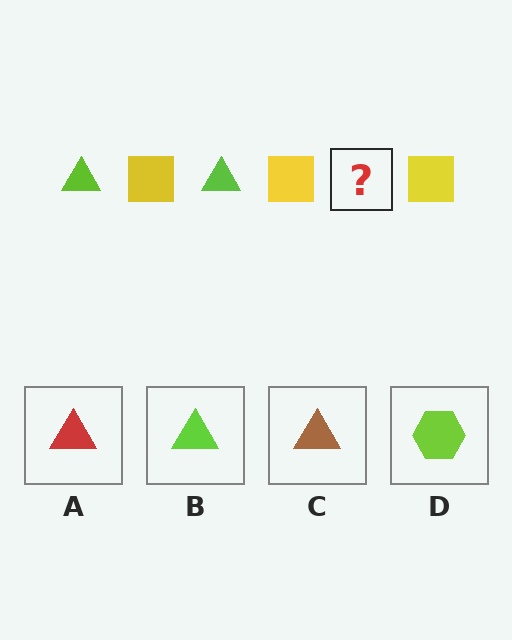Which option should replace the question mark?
Option B.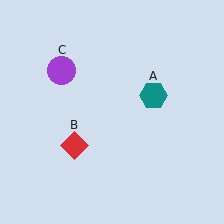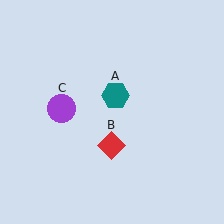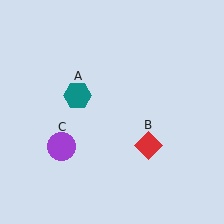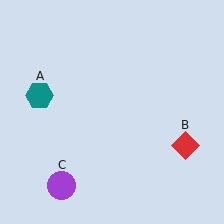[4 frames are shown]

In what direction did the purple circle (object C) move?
The purple circle (object C) moved down.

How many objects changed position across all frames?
3 objects changed position: teal hexagon (object A), red diamond (object B), purple circle (object C).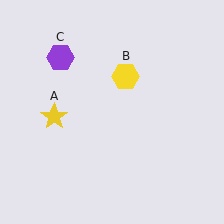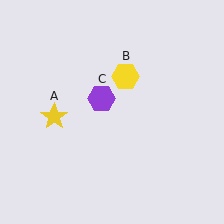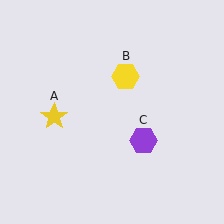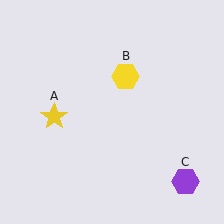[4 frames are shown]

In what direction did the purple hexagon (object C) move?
The purple hexagon (object C) moved down and to the right.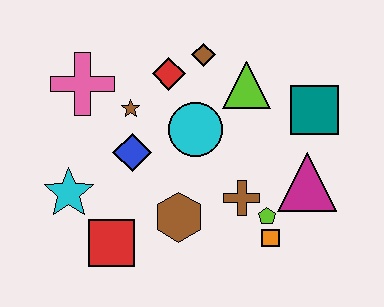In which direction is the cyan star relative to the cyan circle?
The cyan star is to the left of the cyan circle.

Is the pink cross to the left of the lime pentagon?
Yes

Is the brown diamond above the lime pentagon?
Yes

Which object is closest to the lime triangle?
The brown diamond is closest to the lime triangle.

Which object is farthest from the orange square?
The pink cross is farthest from the orange square.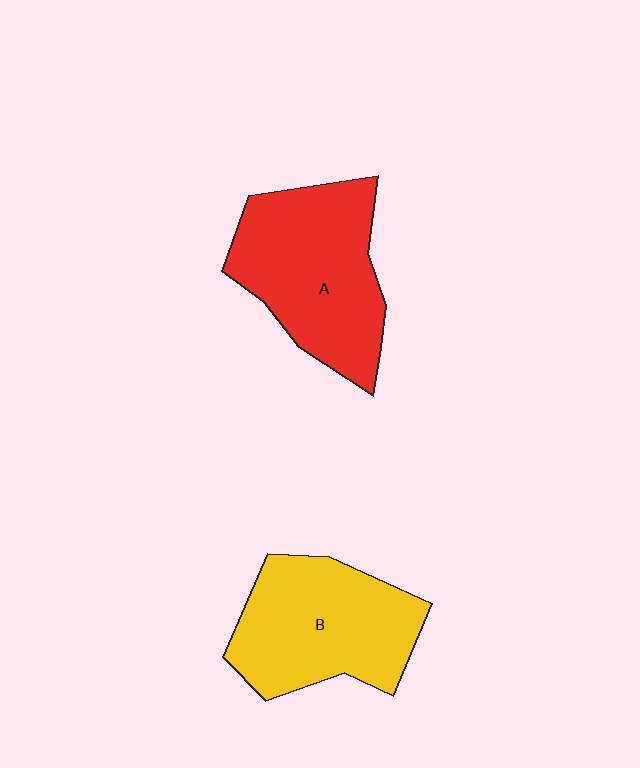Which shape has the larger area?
Shape A (red).